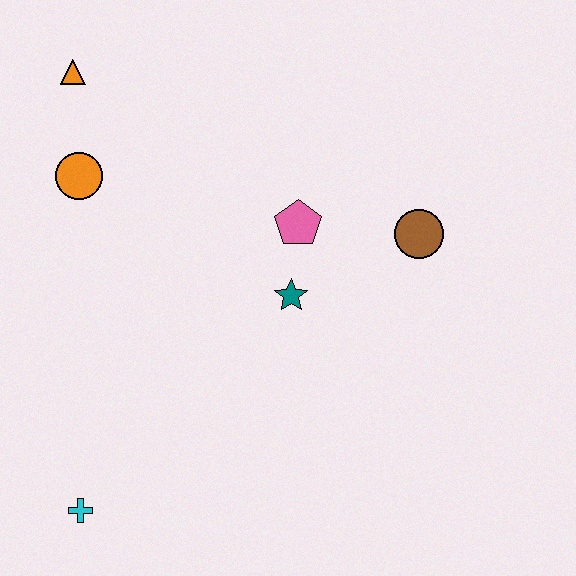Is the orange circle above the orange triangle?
No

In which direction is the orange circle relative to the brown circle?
The orange circle is to the left of the brown circle.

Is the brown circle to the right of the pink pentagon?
Yes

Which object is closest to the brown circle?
The pink pentagon is closest to the brown circle.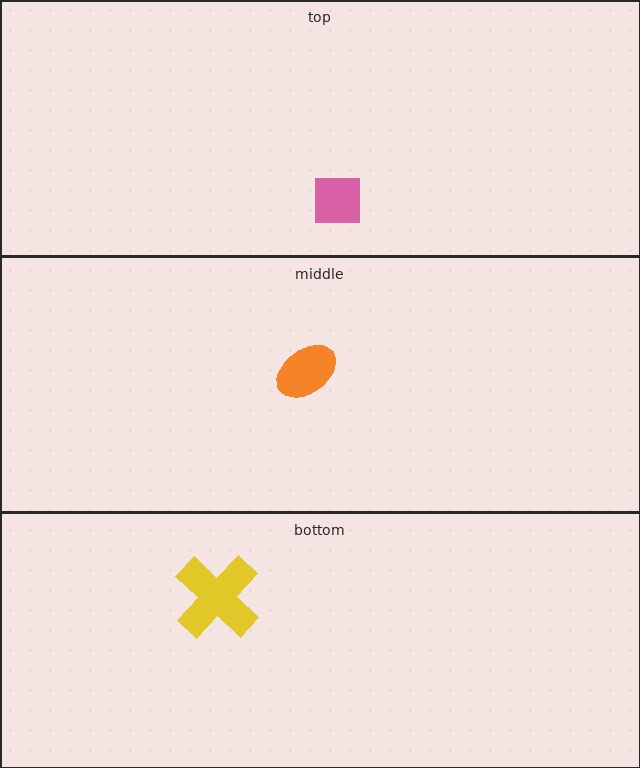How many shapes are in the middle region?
1.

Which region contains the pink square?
The top region.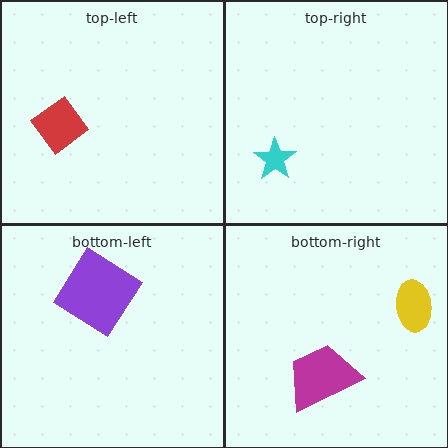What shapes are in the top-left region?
The red diamond.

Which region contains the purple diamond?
The bottom-left region.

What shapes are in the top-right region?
The cyan star.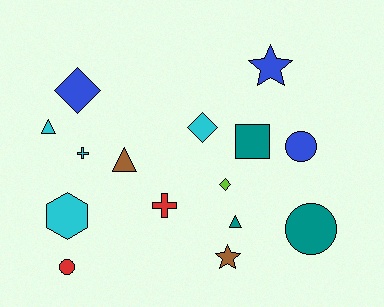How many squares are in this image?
There is 1 square.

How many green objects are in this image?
There are no green objects.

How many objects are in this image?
There are 15 objects.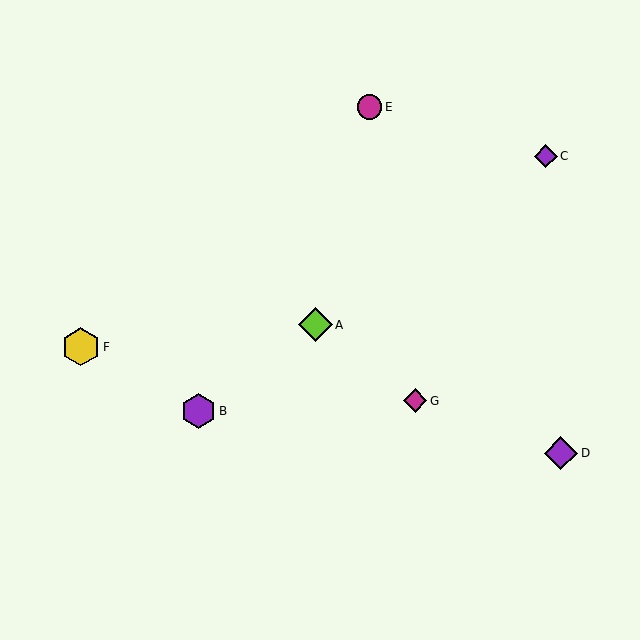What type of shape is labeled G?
Shape G is a magenta diamond.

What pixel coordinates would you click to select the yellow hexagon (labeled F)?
Click at (81, 347) to select the yellow hexagon F.